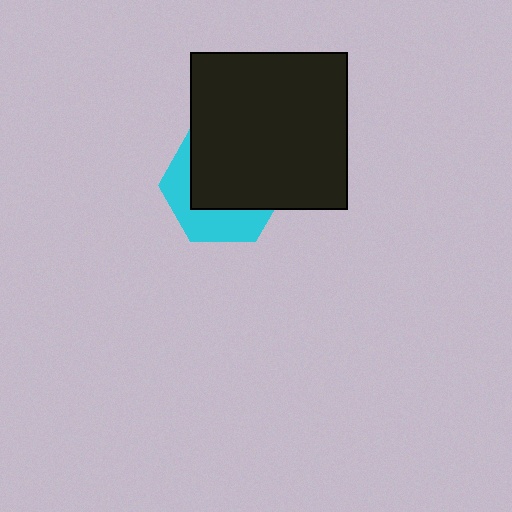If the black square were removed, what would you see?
You would see the complete cyan hexagon.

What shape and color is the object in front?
The object in front is a black square.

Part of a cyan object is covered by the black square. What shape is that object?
It is a hexagon.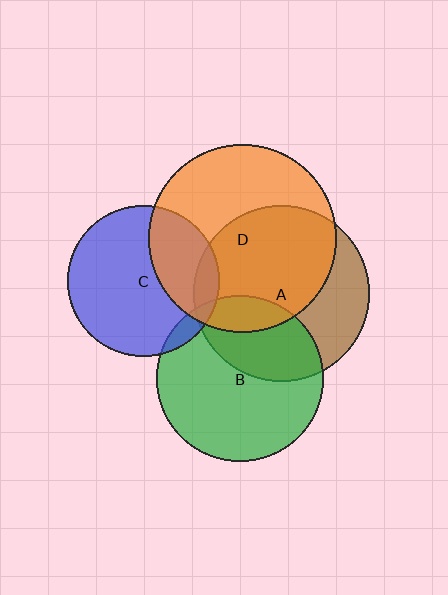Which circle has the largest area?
Circle D (orange).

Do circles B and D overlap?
Yes.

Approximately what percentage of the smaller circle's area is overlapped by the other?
Approximately 15%.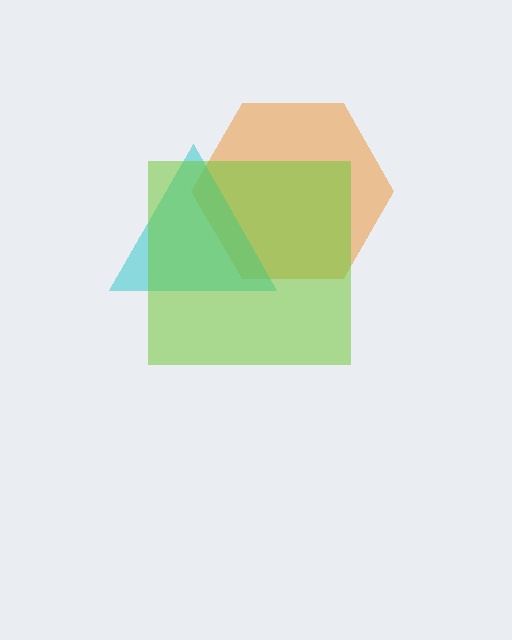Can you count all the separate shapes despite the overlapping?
Yes, there are 3 separate shapes.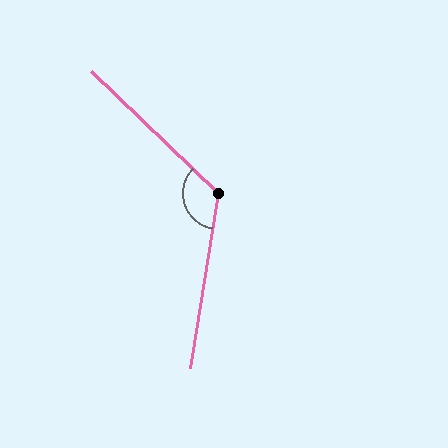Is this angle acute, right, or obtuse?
It is obtuse.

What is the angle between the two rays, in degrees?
Approximately 125 degrees.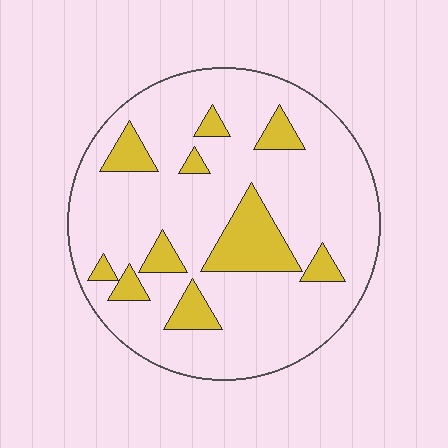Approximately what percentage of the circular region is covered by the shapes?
Approximately 20%.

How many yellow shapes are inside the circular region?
10.